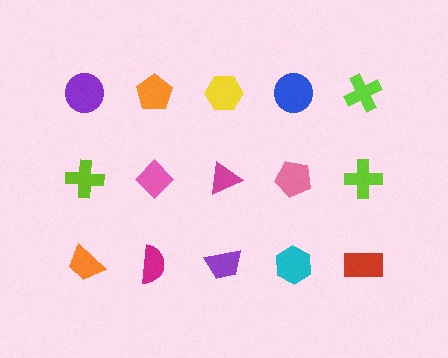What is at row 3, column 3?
A purple trapezoid.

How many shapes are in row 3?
5 shapes.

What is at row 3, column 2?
A magenta semicircle.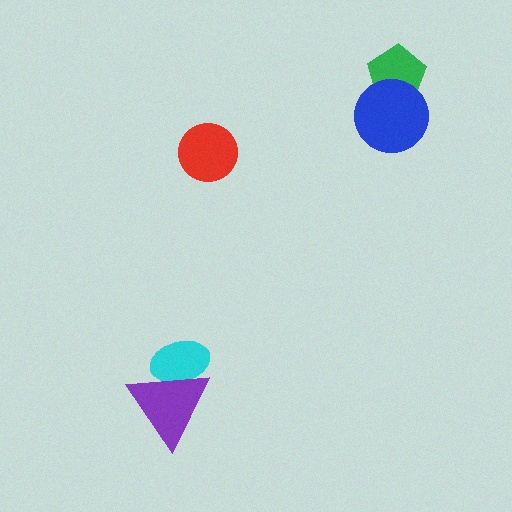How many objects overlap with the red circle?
0 objects overlap with the red circle.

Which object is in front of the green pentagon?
The blue circle is in front of the green pentagon.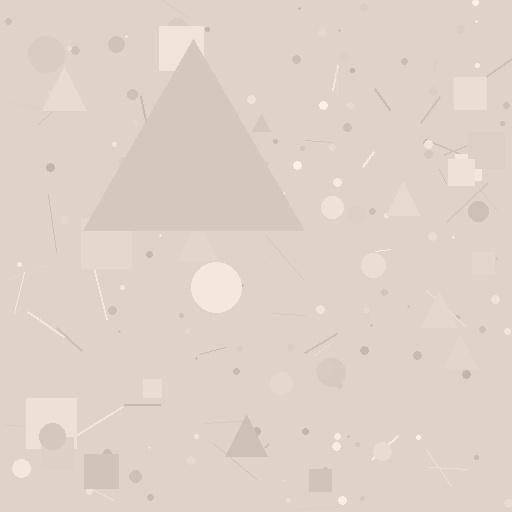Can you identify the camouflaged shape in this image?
The camouflaged shape is a triangle.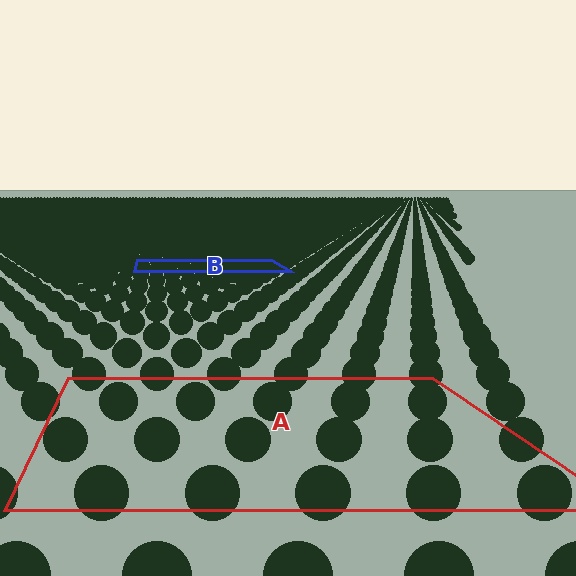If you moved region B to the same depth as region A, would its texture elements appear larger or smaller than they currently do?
They would appear larger. At a closer depth, the same texture elements are projected at a bigger on-screen size.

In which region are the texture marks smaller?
The texture marks are smaller in region B, because it is farther away.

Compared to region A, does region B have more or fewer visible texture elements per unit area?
Region B has more texture elements per unit area — they are packed more densely because it is farther away.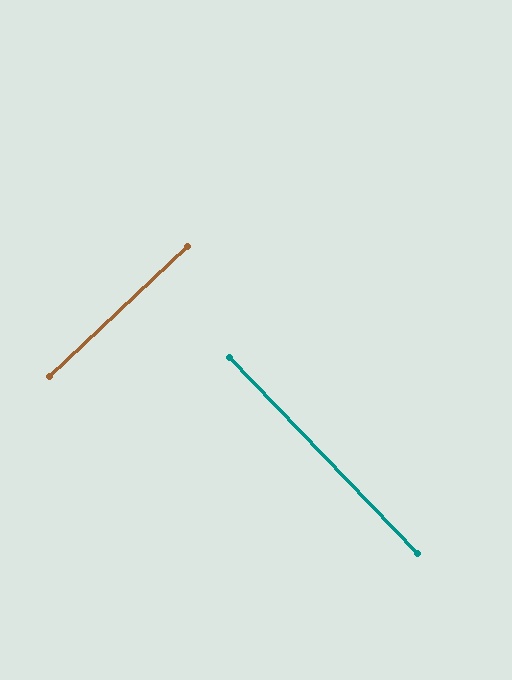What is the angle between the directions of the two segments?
Approximately 90 degrees.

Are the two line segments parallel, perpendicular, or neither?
Perpendicular — they meet at approximately 90°.